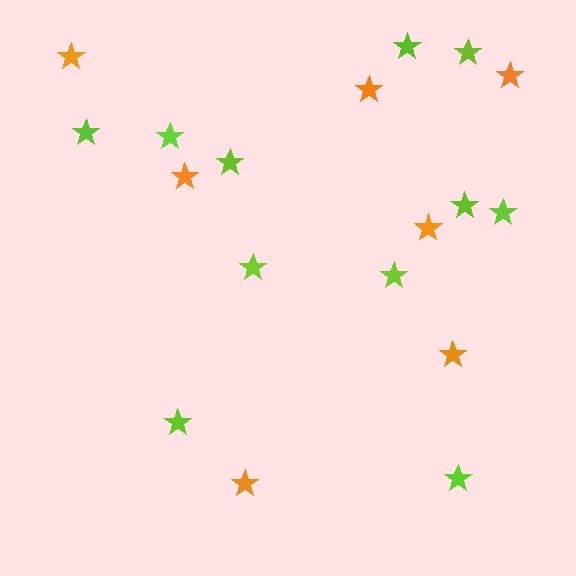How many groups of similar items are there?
There are 2 groups: one group of lime stars (11) and one group of orange stars (7).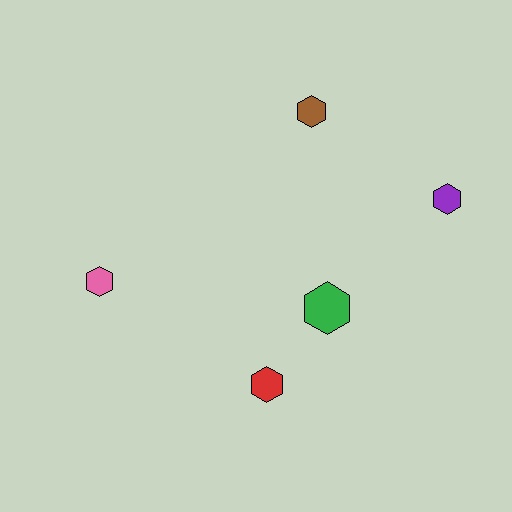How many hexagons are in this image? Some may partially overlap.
There are 5 hexagons.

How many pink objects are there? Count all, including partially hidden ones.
There is 1 pink object.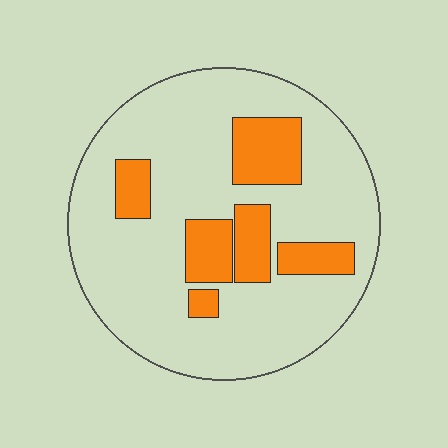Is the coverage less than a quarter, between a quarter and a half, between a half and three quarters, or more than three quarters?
Less than a quarter.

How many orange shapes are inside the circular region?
6.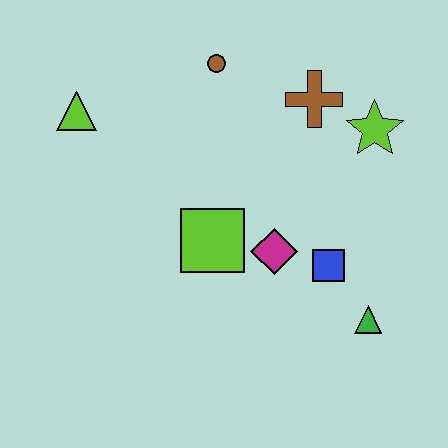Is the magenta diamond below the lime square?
Yes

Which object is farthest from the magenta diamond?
The lime triangle is farthest from the magenta diamond.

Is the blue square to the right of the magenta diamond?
Yes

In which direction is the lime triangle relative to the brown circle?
The lime triangle is to the left of the brown circle.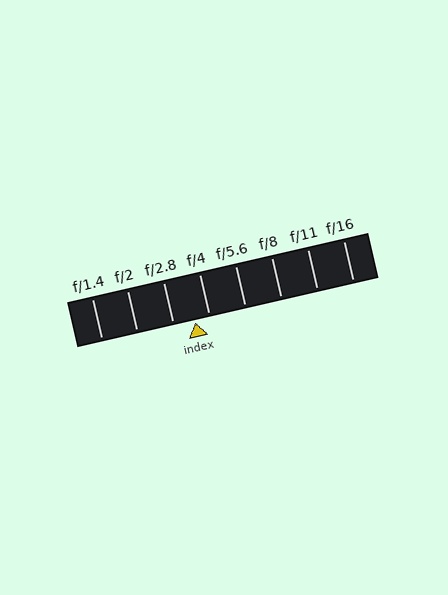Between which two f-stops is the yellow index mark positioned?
The index mark is between f/2.8 and f/4.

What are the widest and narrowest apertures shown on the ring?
The widest aperture shown is f/1.4 and the narrowest is f/16.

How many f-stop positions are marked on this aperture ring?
There are 8 f-stop positions marked.